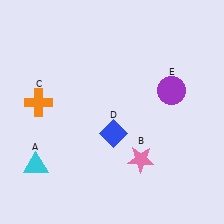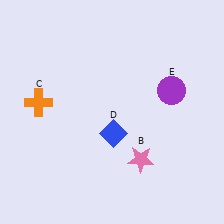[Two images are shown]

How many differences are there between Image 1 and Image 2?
There is 1 difference between the two images.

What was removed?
The cyan triangle (A) was removed in Image 2.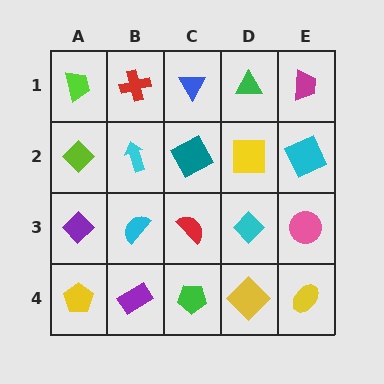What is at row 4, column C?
A green pentagon.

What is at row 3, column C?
A red semicircle.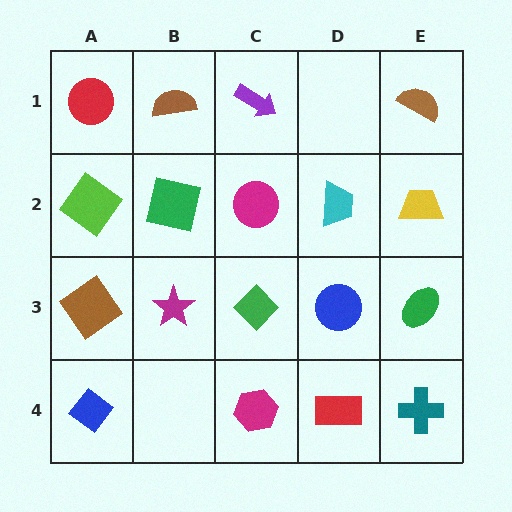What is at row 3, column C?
A green diamond.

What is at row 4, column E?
A teal cross.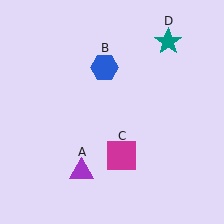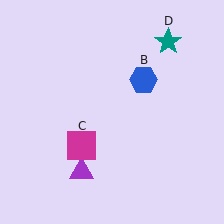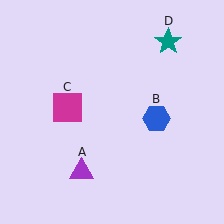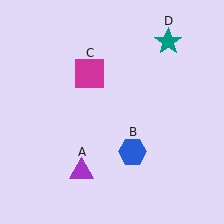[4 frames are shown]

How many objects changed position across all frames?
2 objects changed position: blue hexagon (object B), magenta square (object C).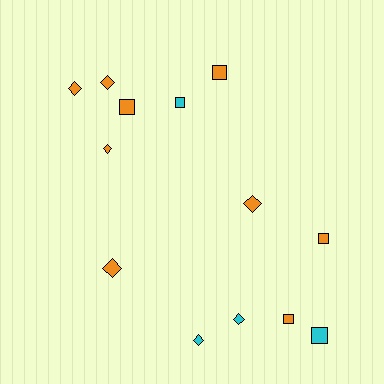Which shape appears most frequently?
Diamond, with 7 objects.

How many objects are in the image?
There are 13 objects.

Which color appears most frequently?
Orange, with 9 objects.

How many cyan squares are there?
There are 2 cyan squares.